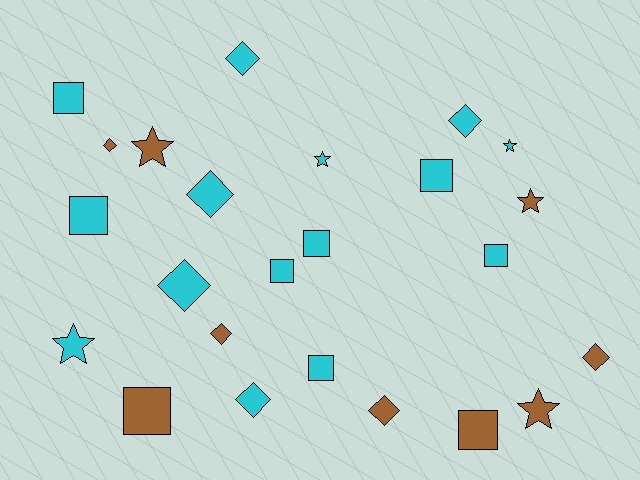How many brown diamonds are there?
There are 4 brown diamonds.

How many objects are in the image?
There are 24 objects.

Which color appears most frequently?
Cyan, with 15 objects.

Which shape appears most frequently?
Square, with 9 objects.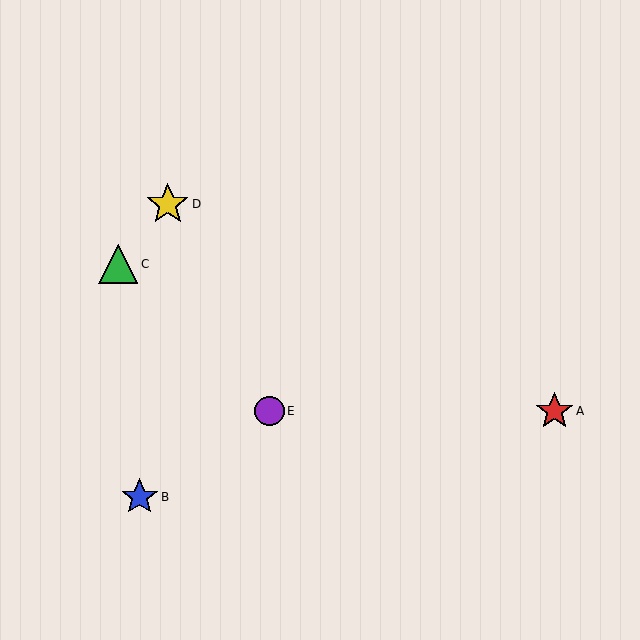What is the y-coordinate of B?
Object B is at y≈497.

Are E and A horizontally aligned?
Yes, both are at y≈411.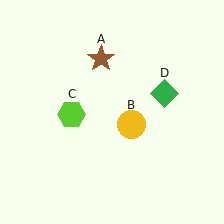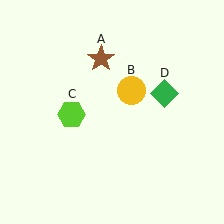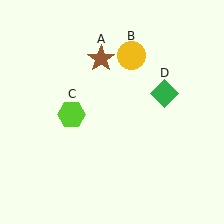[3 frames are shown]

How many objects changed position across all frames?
1 object changed position: yellow circle (object B).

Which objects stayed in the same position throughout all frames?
Brown star (object A) and lime hexagon (object C) and green diamond (object D) remained stationary.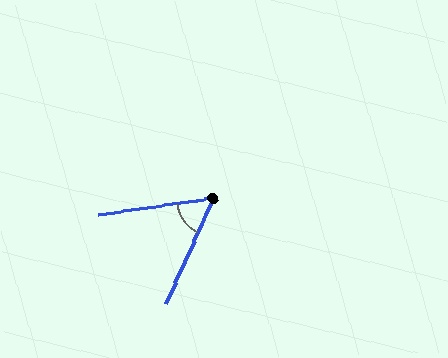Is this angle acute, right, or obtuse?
It is acute.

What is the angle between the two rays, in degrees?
Approximately 57 degrees.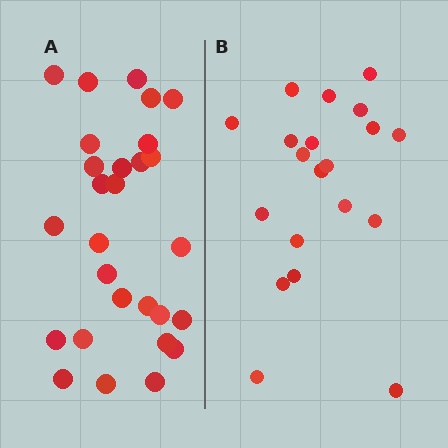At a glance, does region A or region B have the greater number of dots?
Region A (the left region) has more dots.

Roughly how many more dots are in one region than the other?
Region A has roughly 8 or so more dots than region B.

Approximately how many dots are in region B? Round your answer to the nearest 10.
About 20 dots.